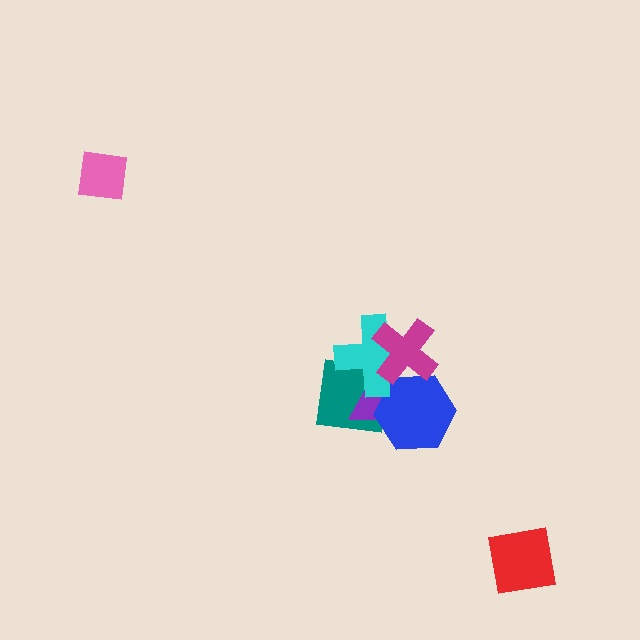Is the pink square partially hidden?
No, no other shape covers it.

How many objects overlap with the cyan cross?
4 objects overlap with the cyan cross.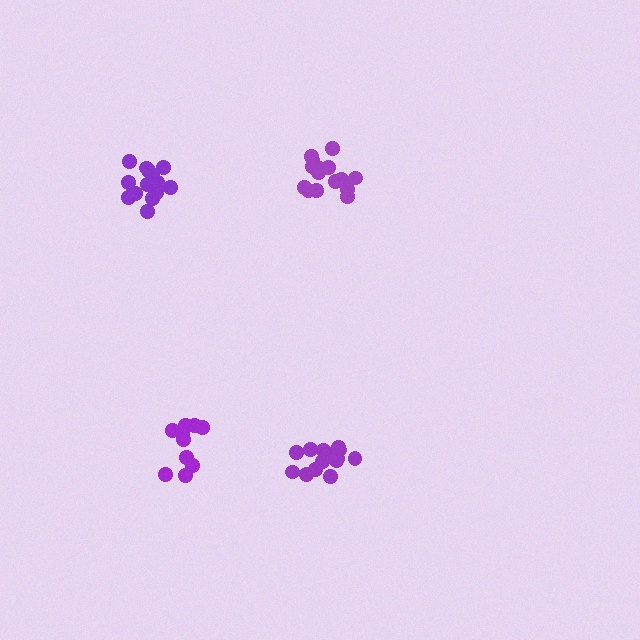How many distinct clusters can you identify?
There are 4 distinct clusters.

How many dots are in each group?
Group 1: 14 dots, Group 2: 15 dots, Group 3: 10 dots, Group 4: 15 dots (54 total).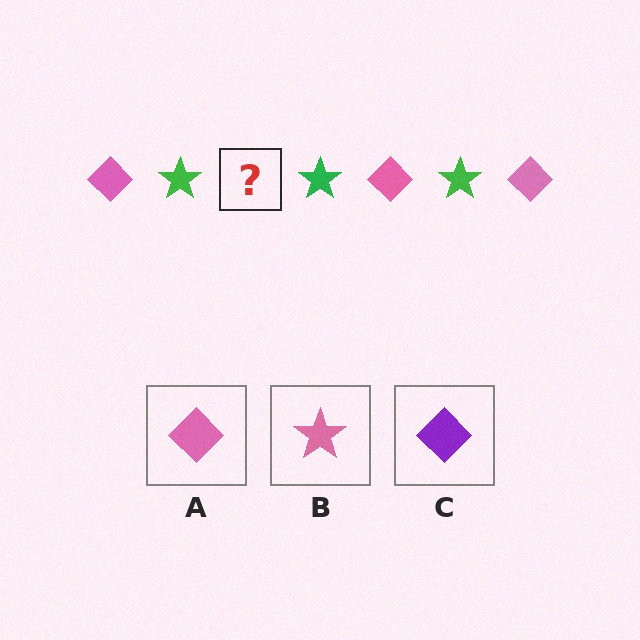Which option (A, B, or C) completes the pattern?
A.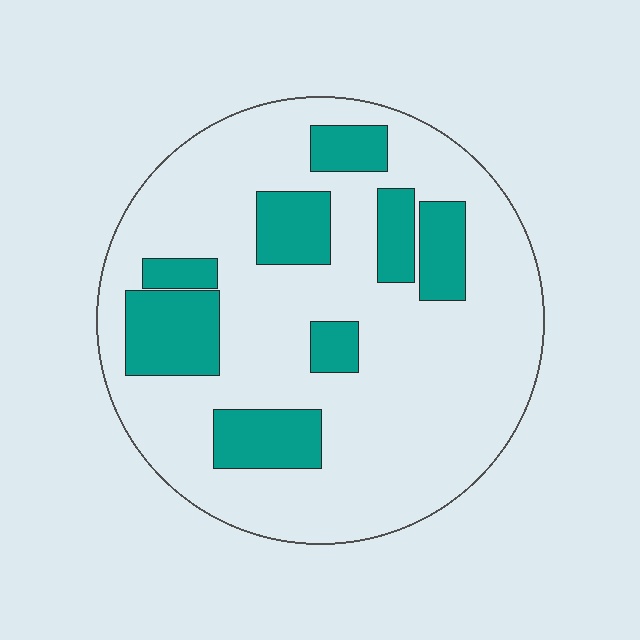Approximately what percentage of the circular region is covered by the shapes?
Approximately 25%.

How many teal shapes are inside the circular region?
8.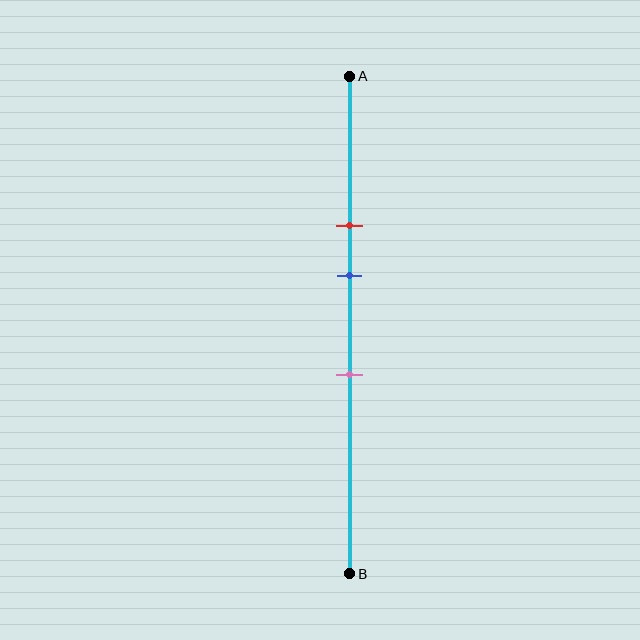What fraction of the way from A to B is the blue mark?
The blue mark is approximately 40% (0.4) of the way from A to B.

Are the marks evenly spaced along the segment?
Yes, the marks are approximately evenly spaced.